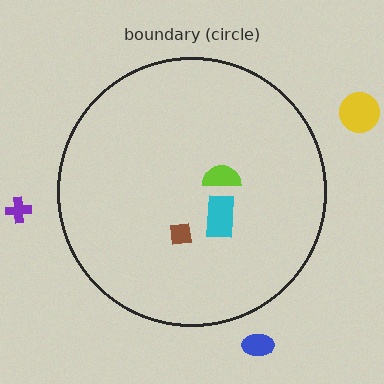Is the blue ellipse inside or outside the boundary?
Outside.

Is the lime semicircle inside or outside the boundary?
Inside.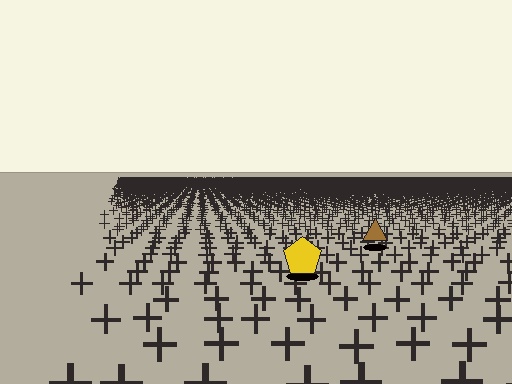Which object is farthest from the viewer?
The brown triangle is farthest from the viewer. It appears smaller and the ground texture around it is denser.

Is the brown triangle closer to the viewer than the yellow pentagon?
No. The yellow pentagon is closer — you can tell from the texture gradient: the ground texture is coarser near it.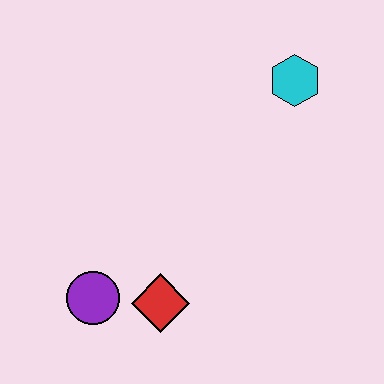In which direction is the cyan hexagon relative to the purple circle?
The cyan hexagon is above the purple circle.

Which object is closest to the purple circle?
The red diamond is closest to the purple circle.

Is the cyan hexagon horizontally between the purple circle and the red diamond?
No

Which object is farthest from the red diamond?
The cyan hexagon is farthest from the red diamond.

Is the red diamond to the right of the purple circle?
Yes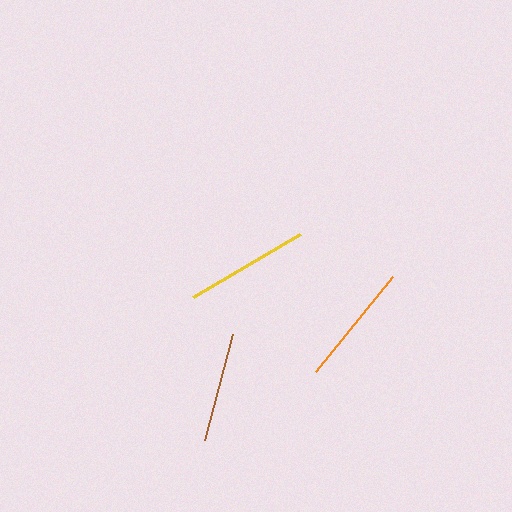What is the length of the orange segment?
The orange segment is approximately 122 pixels long.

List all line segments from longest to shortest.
From longest to shortest: yellow, orange, brown.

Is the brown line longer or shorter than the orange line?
The orange line is longer than the brown line.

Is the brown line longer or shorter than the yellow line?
The yellow line is longer than the brown line.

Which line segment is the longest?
The yellow line is the longest at approximately 125 pixels.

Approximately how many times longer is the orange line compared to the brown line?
The orange line is approximately 1.1 times the length of the brown line.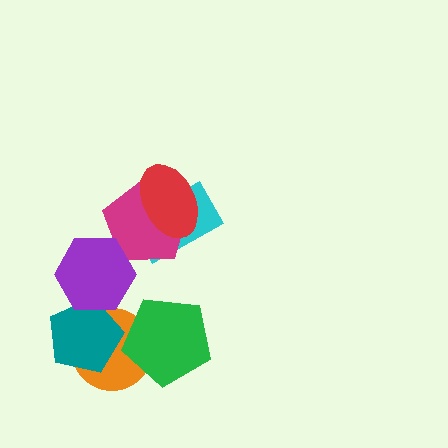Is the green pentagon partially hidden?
No, no other shape covers it.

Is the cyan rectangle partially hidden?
Yes, it is partially covered by another shape.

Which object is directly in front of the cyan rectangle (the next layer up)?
The magenta pentagon is directly in front of the cyan rectangle.